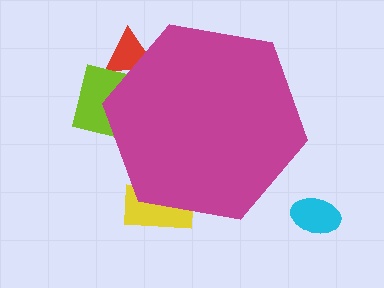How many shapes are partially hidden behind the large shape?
3 shapes are partially hidden.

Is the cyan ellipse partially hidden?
No, the cyan ellipse is fully visible.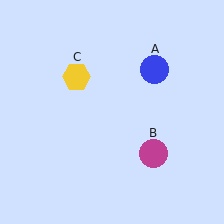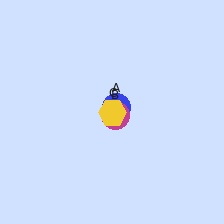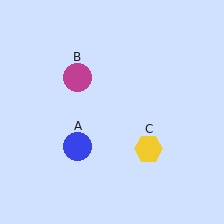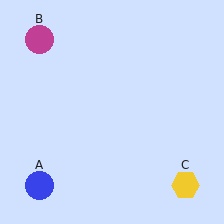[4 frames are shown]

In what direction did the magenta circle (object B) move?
The magenta circle (object B) moved up and to the left.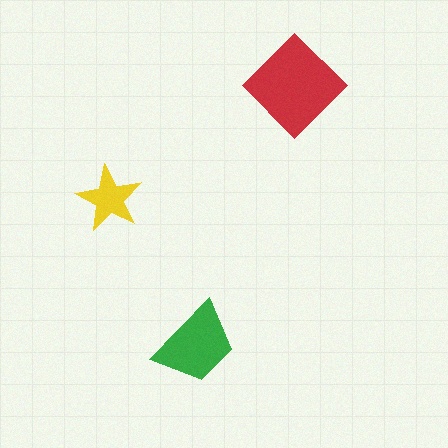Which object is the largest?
The red diamond.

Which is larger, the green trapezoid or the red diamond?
The red diamond.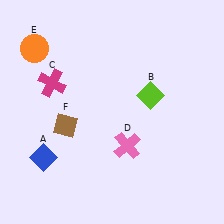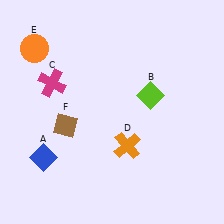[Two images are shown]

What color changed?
The cross (D) changed from pink in Image 1 to orange in Image 2.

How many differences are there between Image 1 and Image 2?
There is 1 difference between the two images.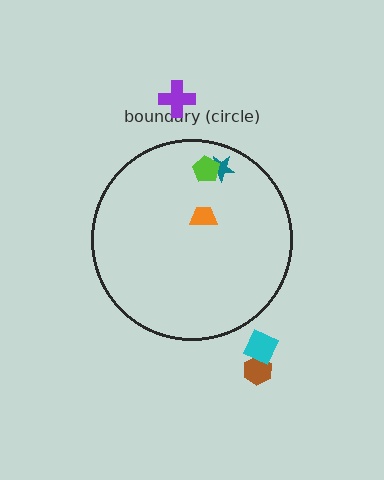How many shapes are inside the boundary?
3 inside, 3 outside.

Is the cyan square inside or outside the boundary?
Outside.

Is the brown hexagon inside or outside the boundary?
Outside.